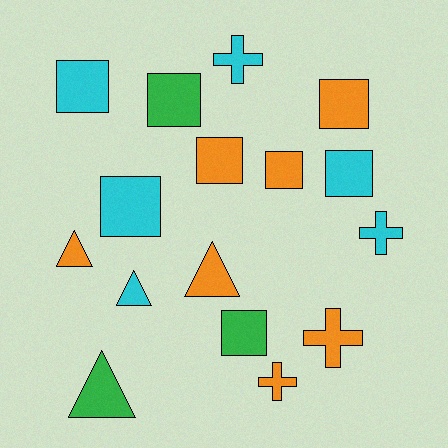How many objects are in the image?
There are 16 objects.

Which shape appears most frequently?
Square, with 8 objects.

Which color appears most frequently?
Orange, with 7 objects.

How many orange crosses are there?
There are 2 orange crosses.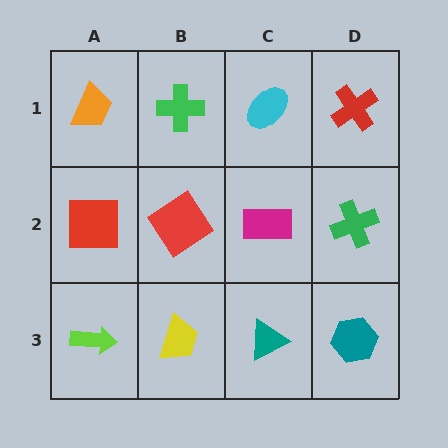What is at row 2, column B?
A red diamond.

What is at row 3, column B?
A yellow trapezoid.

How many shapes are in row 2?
4 shapes.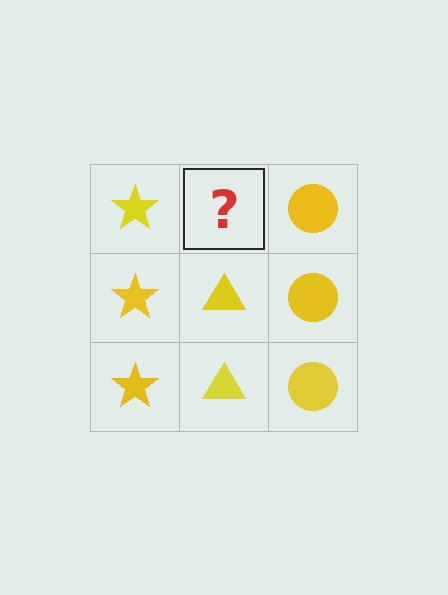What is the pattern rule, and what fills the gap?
The rule is that each column has a consistent shape. The gap should be filled with a yellow triangle.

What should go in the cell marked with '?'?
The missing cell should contain a yellow triangle.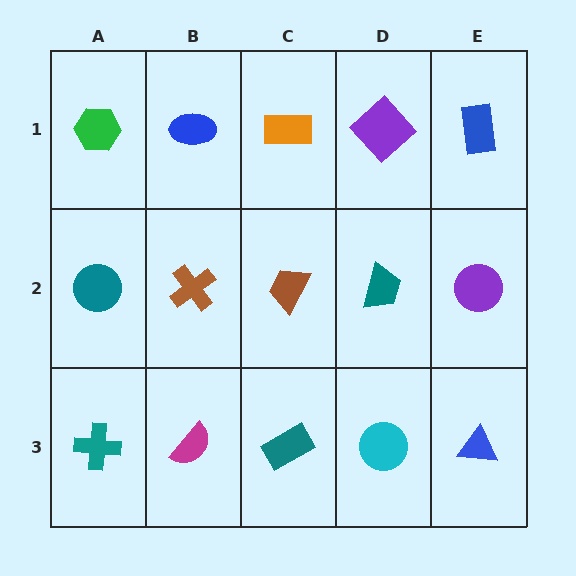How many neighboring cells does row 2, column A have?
3.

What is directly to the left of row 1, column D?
An orange rectangle.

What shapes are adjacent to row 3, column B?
A brown cross (row 2, column B), a teal cross (row 3, column A), a teal rectangle (row 3, column C).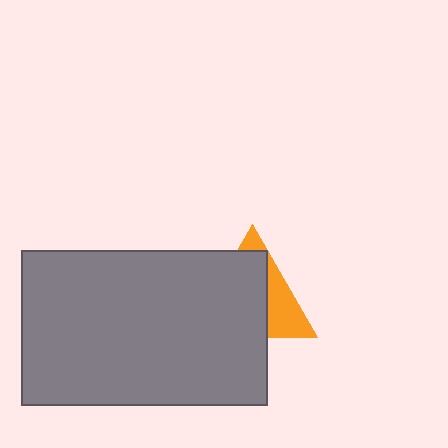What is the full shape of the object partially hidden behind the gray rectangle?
The partially hidden object is an orange triangle.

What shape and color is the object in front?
The object in front is a gray rectangle.